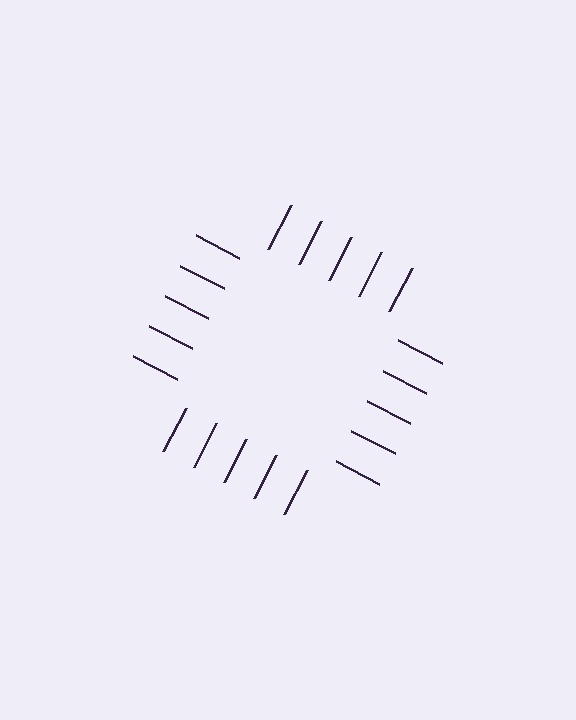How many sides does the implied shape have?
4 sides — the line-ends trace a square.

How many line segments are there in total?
20 — 5 along each of the 4 edges.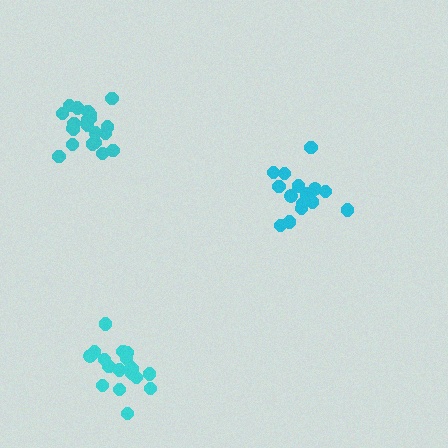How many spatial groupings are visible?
There are 3 spatial groupings.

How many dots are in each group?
Group 1: 16 dots, Group 2: 19 dots, Group 3: 21 dots (56 total).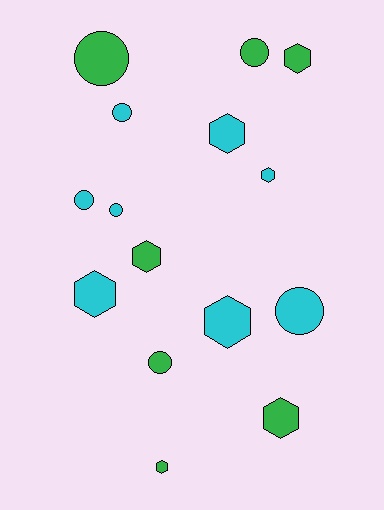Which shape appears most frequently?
Hexagon, with 8 objects.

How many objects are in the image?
There are 15 objects.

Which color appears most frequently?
Cyan, with 8 objects.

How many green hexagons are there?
There are 4 green hexagons.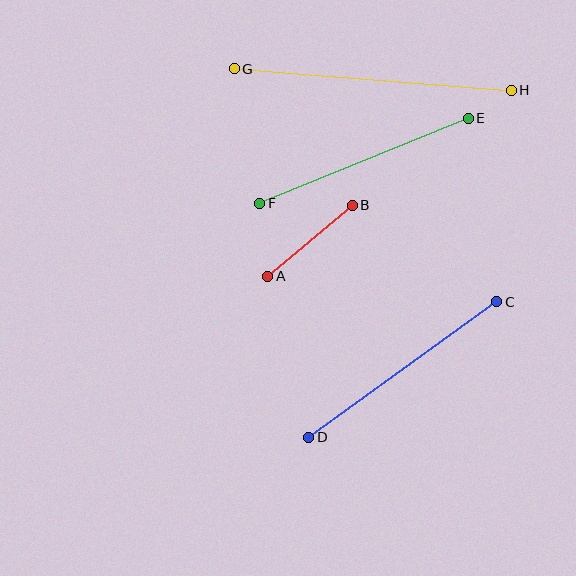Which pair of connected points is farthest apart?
Points G and H are farthest apart.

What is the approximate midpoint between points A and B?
The midpoint is at approximately (310, 241) pixels.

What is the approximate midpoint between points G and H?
The midpoint is at approximately (373, 79) pixels.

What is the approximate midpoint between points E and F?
The midpoint is at approximately (364, 161) pixels.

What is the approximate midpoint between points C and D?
The midpoint is at approximately (403, 370) pixels.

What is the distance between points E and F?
The distance is approximately 225 pixels.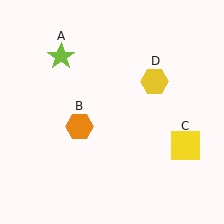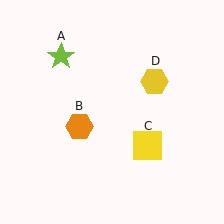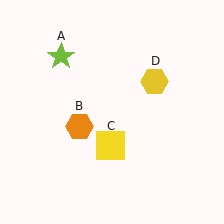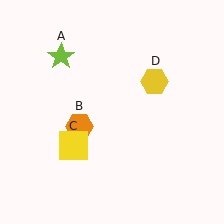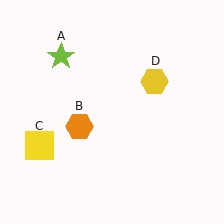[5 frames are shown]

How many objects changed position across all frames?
1 object changed position: yellow square (object C).